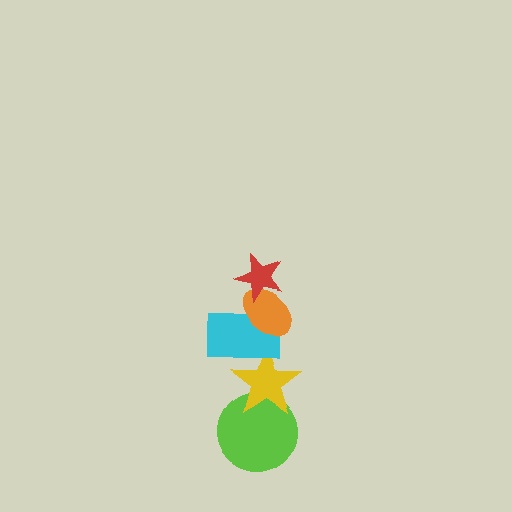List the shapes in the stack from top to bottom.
From top to bottom: the red star, the orange ellipse, the cyan rectangle, the yellow star, the lime circle.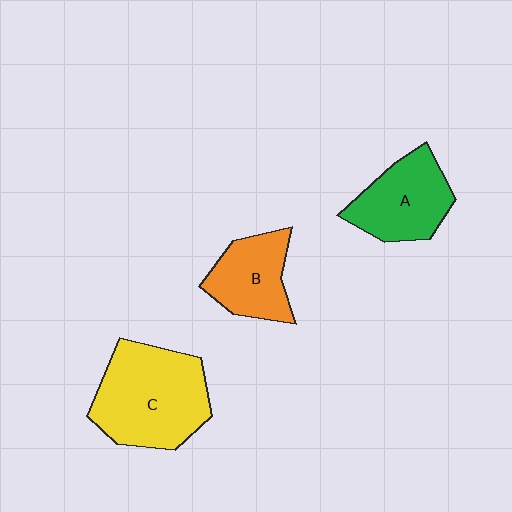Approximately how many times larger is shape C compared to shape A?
Approximately 1.5 times.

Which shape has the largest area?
Shape C (yellow).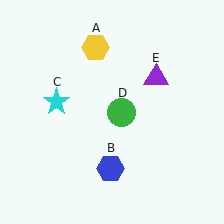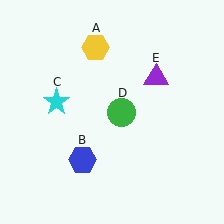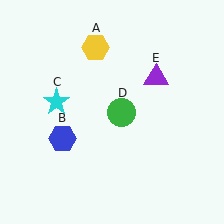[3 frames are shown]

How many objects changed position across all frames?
1 object changed position: blue hexagon (object B).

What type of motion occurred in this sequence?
The blue hexagon (object B) rotated clockwise around the center of the scene.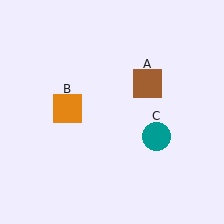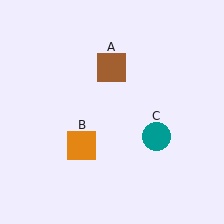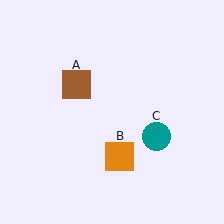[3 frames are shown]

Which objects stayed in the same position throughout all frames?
Teal circle (object C) remained stationary.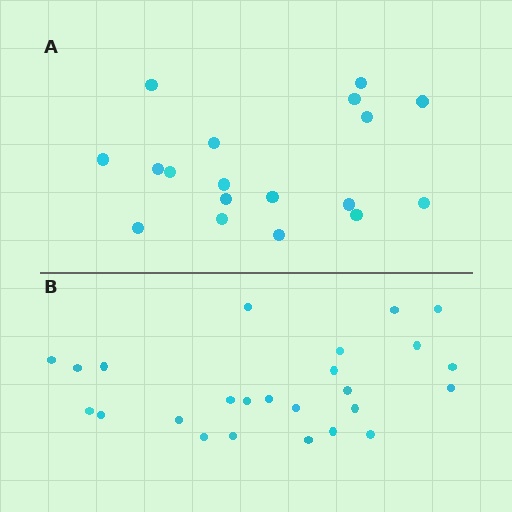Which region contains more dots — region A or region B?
Region B (the bottom region) has more dots.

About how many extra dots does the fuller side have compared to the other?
Region B has roughly 8 or so more dots than region A.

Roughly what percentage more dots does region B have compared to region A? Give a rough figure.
About 40% more.